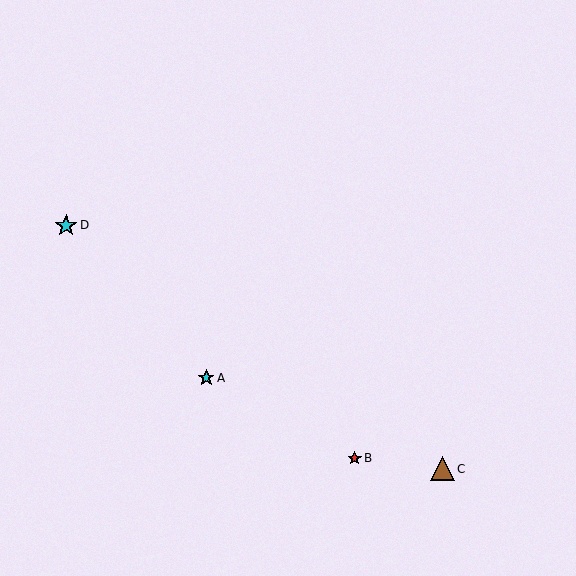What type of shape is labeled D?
Shape D is a cyan star.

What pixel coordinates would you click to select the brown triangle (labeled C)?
Click at (442, 469) to select the brown triangle C.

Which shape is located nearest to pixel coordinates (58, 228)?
The cyan star (labeled D) at (66, 226) is nearest to that location.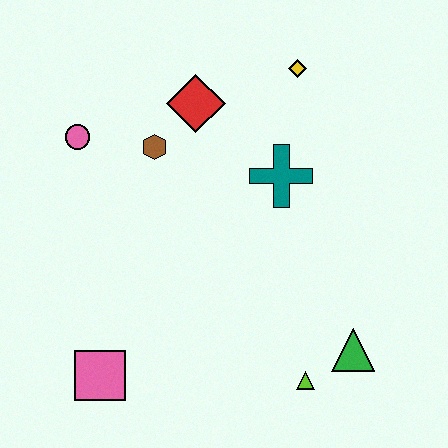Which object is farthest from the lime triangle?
The pink circle is farthest from the lime triangle.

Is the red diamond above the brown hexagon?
Yes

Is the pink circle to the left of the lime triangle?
Yes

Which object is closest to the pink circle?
The brown hexagon is closest to the pink circle.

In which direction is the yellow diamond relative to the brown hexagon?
The yellow diamond is to the right of the brown hexagon.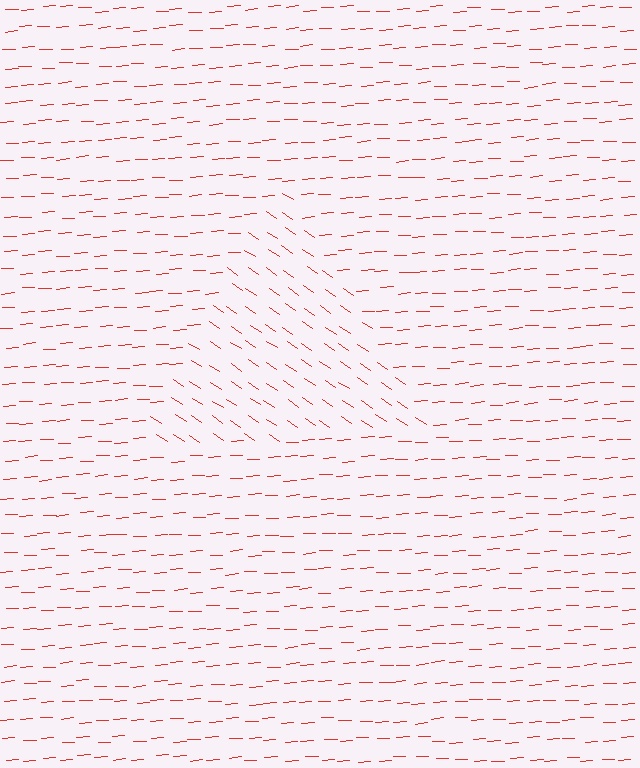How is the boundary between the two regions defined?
The boundary is defined purely by a change in line orientation (approximately 37 degrees difference). All lines are the same color and thickness.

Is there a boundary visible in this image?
Yes, there is a texture boundary formed by a change in line orientation.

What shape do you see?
I see a triangle.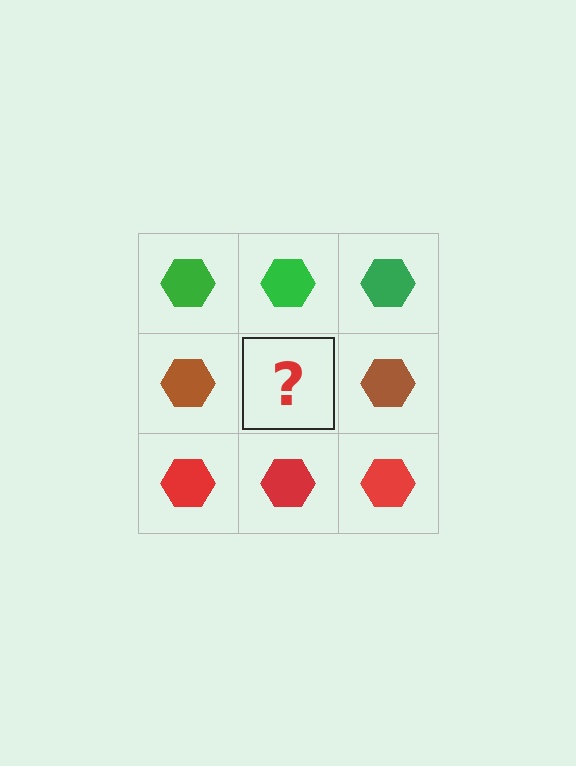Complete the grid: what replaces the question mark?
The question mark should be replaced with a brown hexagon.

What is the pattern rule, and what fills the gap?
The rule is that each row has a consistent color. The gap should be filled with a brown hexagon.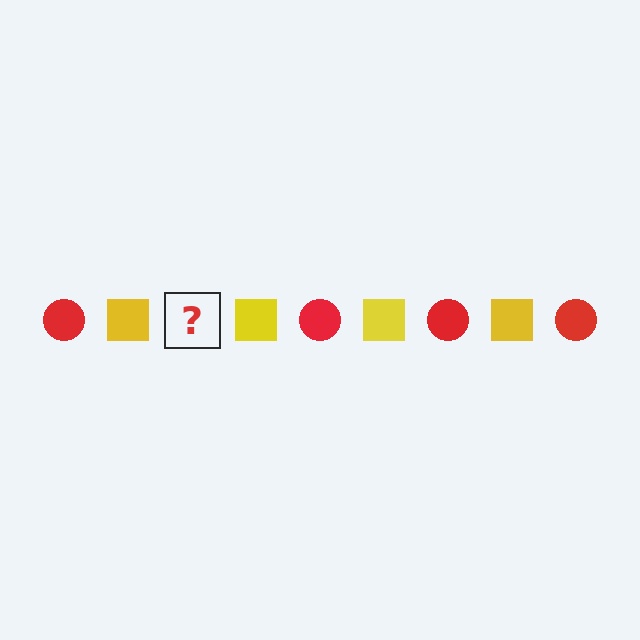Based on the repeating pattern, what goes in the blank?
The blank should be a red circle.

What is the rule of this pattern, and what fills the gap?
The rule is that the pattern alternates between red circle and yellow square. The gap should be filled with a red circle.